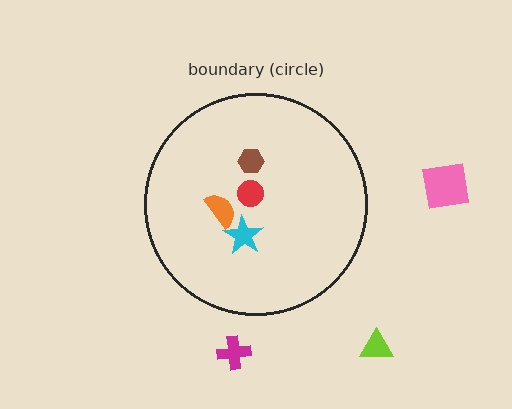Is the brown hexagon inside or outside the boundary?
Inside.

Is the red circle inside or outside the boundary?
Inside.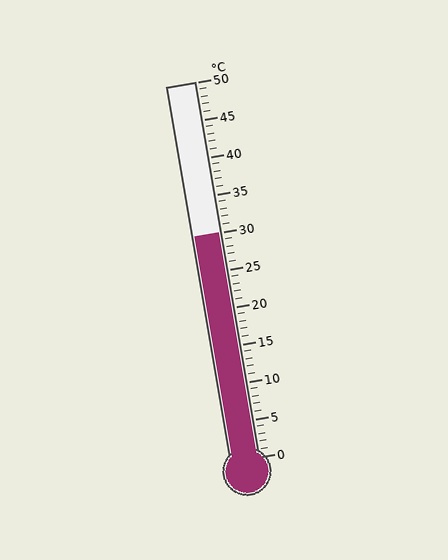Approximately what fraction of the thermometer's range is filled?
The thermometer is filled to approximately 60% of its range.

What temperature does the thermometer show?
The thermometer shows approximately 30°C.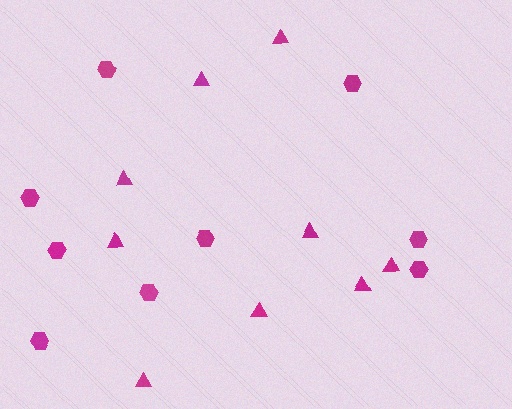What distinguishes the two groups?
There are 2 groups: one group of triangles (9) and one group of hexagons (9).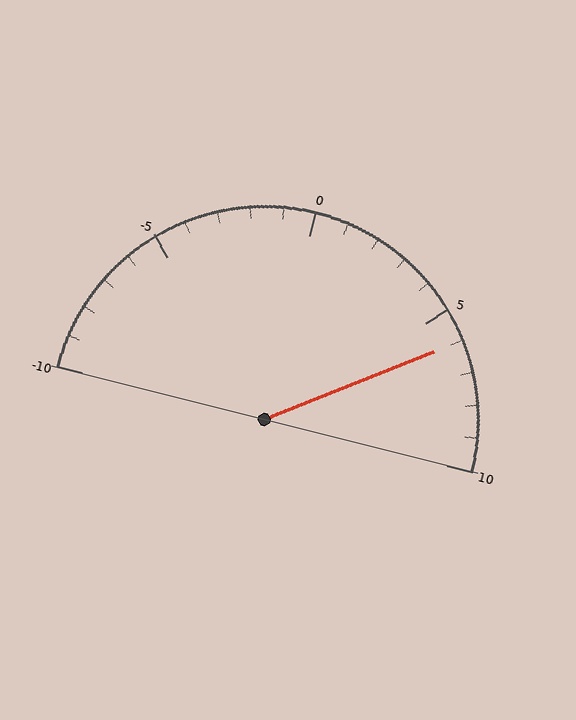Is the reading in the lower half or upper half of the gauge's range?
The reading is in the upper half of the range (-10 to 10).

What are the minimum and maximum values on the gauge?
The gauge ranges from -10 to 10.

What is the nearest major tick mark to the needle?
The nearest major tick mark is 5.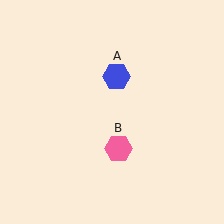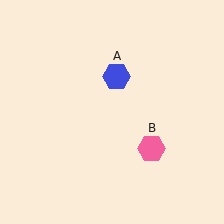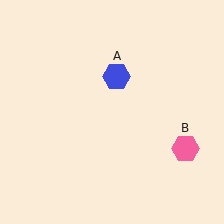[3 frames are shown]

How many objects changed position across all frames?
1 object changed position: pink hexagon (object B).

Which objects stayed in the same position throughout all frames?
Blue hexagon (object A) remained stationary.